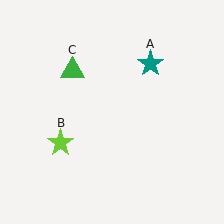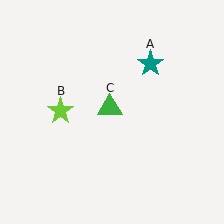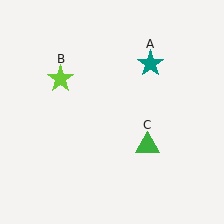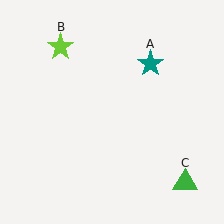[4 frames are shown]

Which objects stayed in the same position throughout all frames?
Teal star (object A) remained stationary.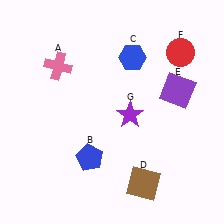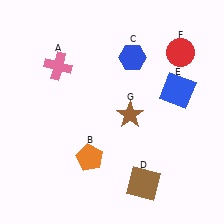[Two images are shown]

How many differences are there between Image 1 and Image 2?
There are 3 differences between the two images.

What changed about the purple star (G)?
In Image 1, G is purple. In Image 2, it changed to brown.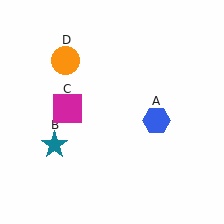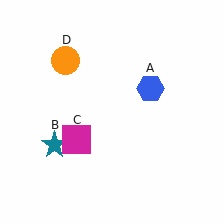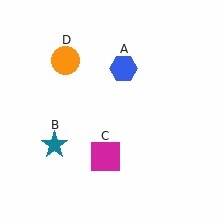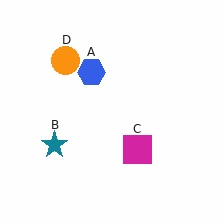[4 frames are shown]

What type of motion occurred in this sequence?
The blue hexagon (object A), magenta square (object C) rotated counterclockwise around the center of the scene.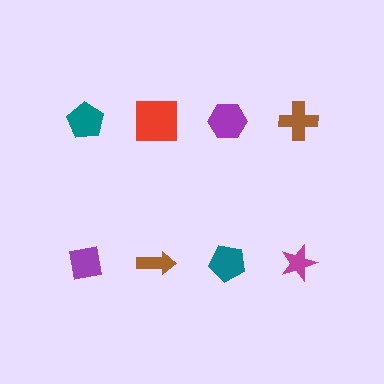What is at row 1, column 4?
A brown cross.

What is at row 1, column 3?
A purple hexagon.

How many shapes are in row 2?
4 shapes.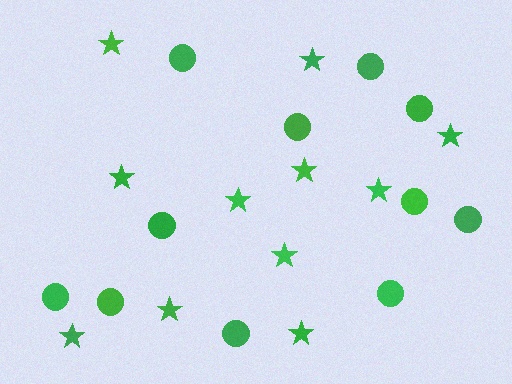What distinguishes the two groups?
There are 2 groups: one group of stars (11) and one group of circles (11).